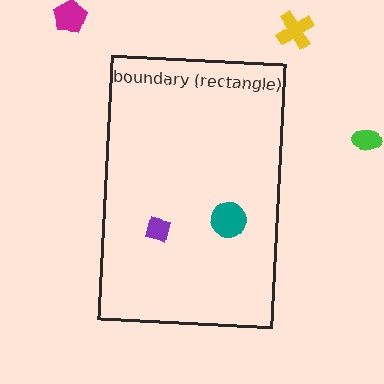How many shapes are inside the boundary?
2 inside, 3 outside.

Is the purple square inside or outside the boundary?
Inside.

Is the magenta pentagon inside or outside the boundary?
Outside.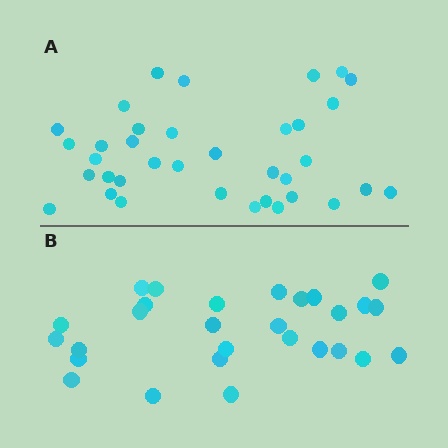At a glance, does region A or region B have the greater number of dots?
Region A (the top region) has more dots.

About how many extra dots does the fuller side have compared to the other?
Region A has roughly 8 or so more dots than region B.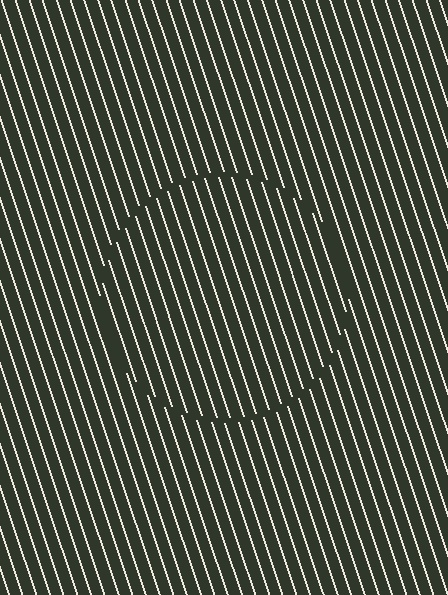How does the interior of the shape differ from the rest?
The interior of the shape contains the same grating, shifted by half a period — the contour is defined by the phase discontinuity where line-ends from the inner and outer gratings abut.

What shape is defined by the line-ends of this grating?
An illusory circle. The interior of the shape contains the same grating, shifted by half a period — the contour is defined by the phase discontinuity where line-ends from the inner and outer gratings abut.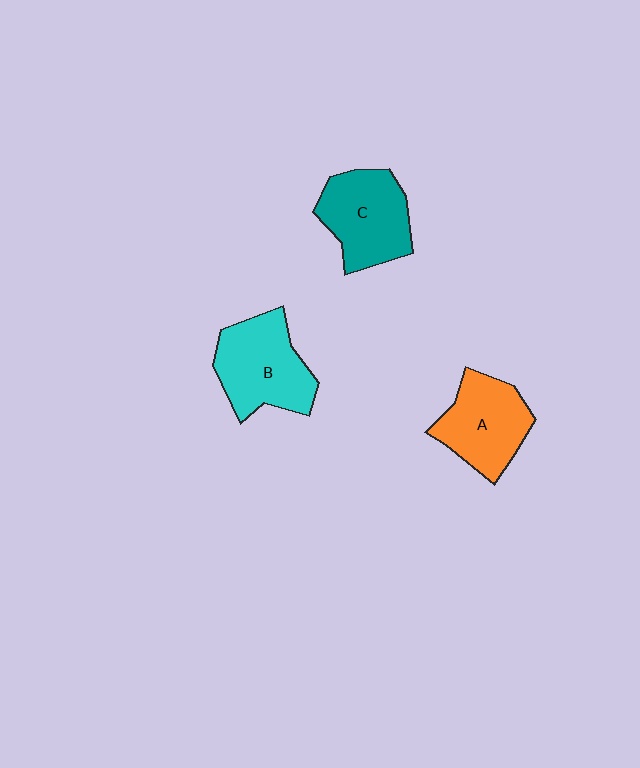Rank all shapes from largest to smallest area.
From largest to smallest: B (cyan), C (teal), A (orange).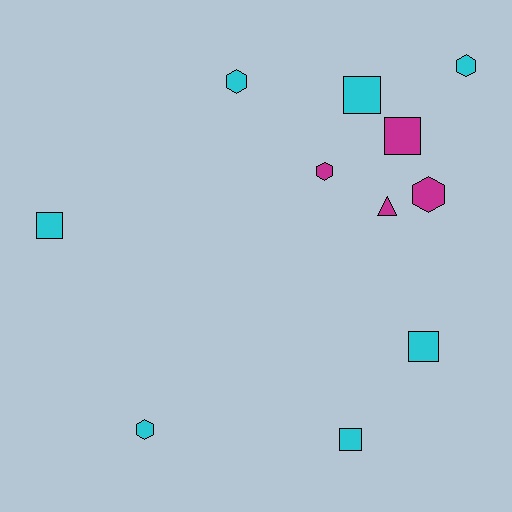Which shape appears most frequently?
Square, with 5 objects.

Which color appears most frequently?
Cyan, with 7 objects.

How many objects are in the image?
There are 11 objects.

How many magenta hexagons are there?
There are 2 magenta hexagons.